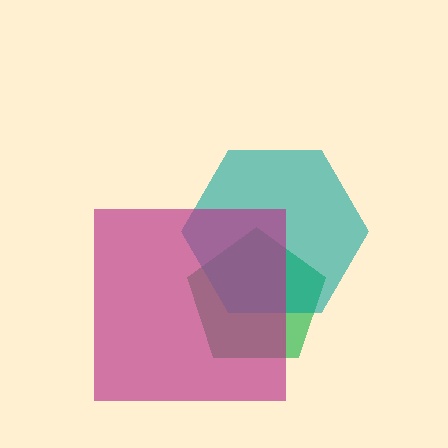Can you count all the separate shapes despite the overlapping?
Yes, there are 3 separate shapes.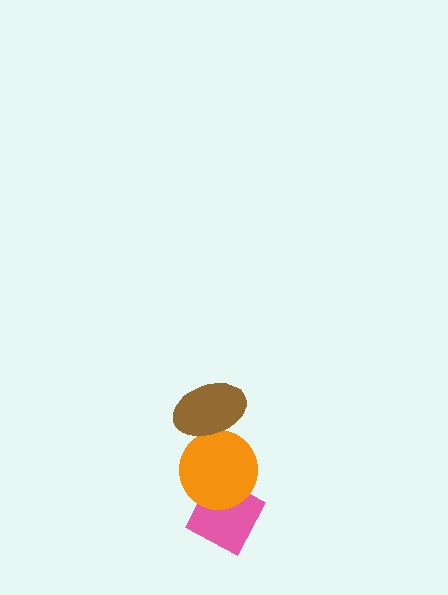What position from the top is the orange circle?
The orange circle is 2nd from the top.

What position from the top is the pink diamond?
The pink diamond is 3rd from the top.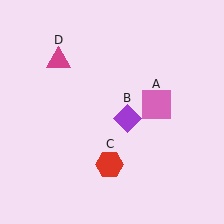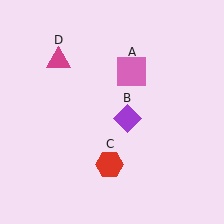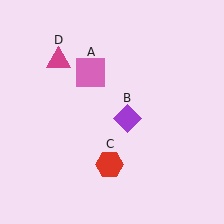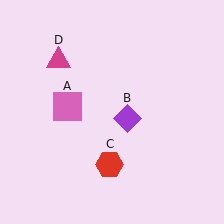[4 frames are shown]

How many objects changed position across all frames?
1 object changed position: pink square (object A).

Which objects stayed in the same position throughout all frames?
Purple diamond (object B) and red hexagon (object C) and magenta triangle (object D) remained stationary.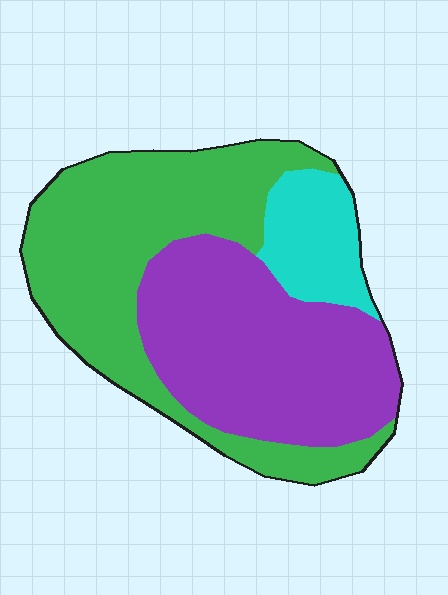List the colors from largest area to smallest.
From largest to smallest: green, purple, cyan.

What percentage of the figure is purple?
Purple takes up about two fifths (2/5) of the figure.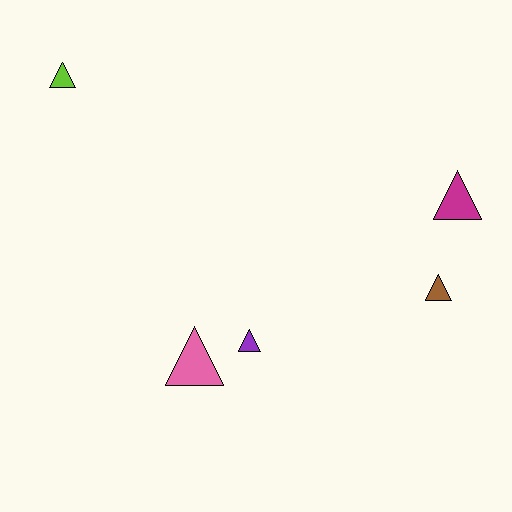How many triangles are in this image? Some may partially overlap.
There are 5 triangles.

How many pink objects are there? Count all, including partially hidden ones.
There is 1 pink object.